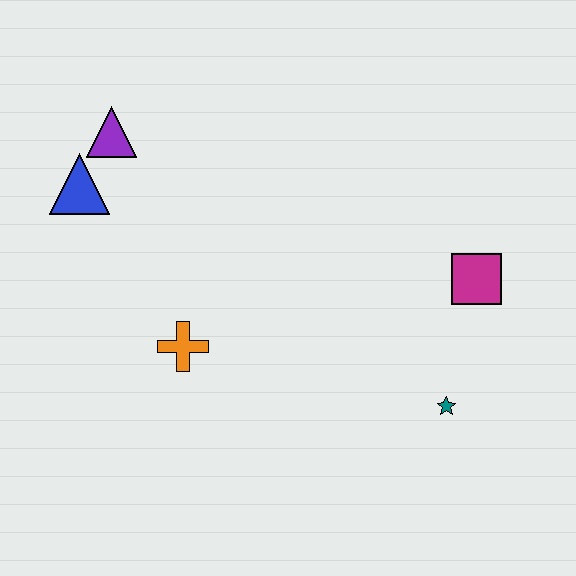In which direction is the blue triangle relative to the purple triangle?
The blue triangle is below the purple triangle.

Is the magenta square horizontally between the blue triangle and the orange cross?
No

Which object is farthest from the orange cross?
The magenta square is farthest from the orange cross.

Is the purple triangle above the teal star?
Yes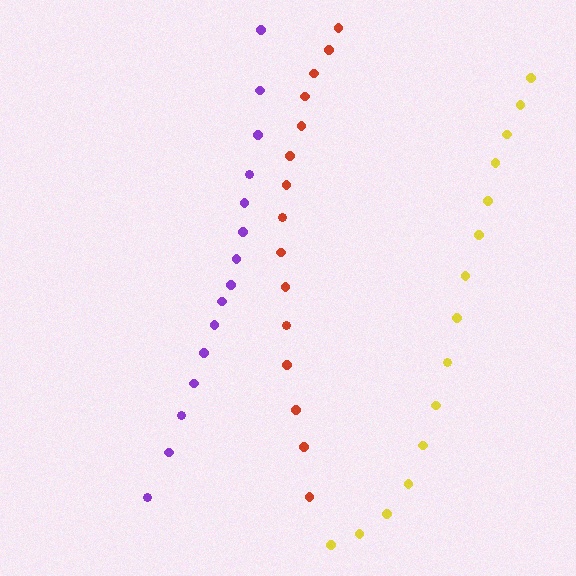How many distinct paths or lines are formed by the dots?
There are 3 distinct paths.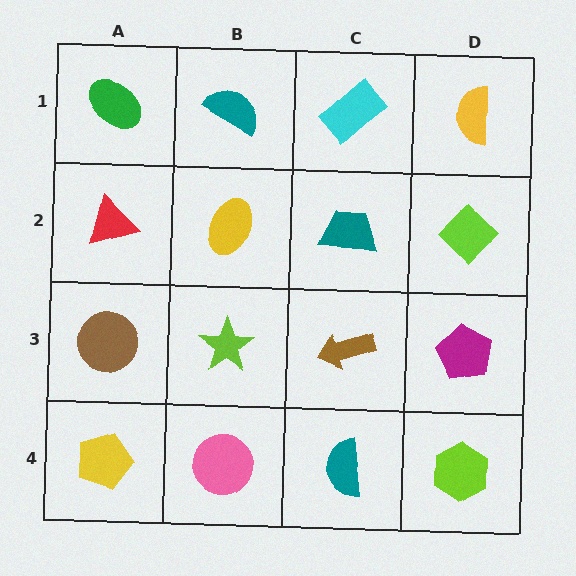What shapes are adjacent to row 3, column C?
A teal trapezoid (row 2, column C), a teal semicircle (row 4, column C), a lime star (row 3, column B), a magenta pentagon (row 3, column D).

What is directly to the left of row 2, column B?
A red triangle.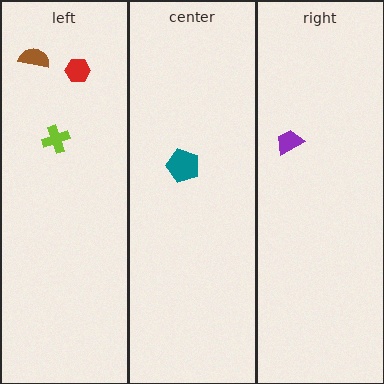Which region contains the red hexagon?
The left region.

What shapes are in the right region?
The purple trapezoid.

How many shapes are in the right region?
1.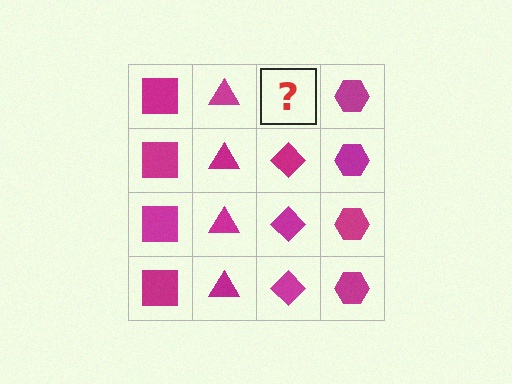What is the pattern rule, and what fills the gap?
The rule is that each column has a consistent shape. The gap should be filled with a magenta diamond.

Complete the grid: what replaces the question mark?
The question mark should be replaced with a magenta diamond.